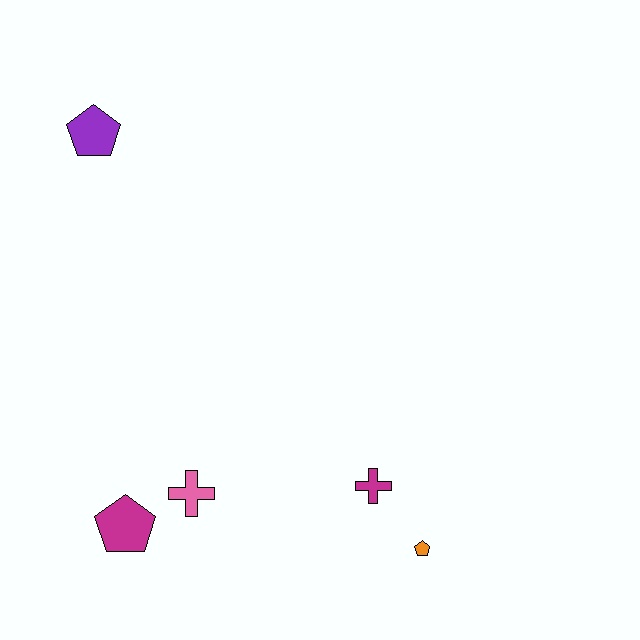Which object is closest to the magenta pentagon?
The pink cross is closest to the magenta pentagon.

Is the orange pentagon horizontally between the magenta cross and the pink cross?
No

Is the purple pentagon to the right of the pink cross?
No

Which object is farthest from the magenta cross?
The purple pentagon is farthest from the magenta cross.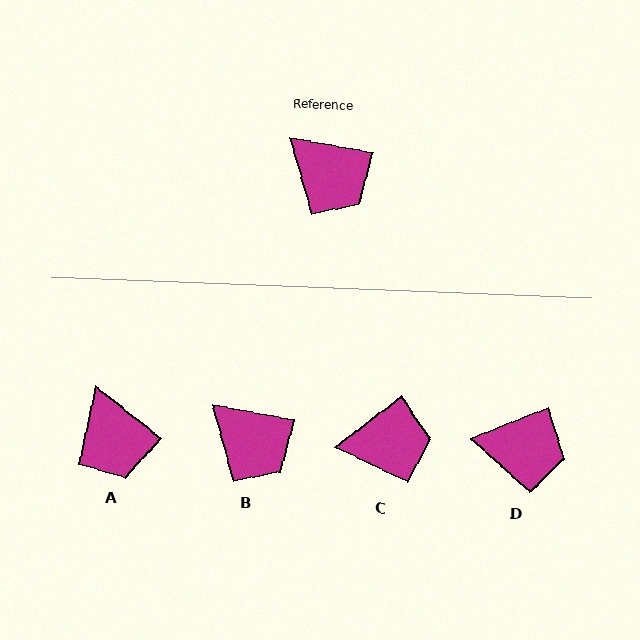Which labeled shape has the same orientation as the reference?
B.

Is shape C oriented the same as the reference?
No, it is off by about 48 degrees.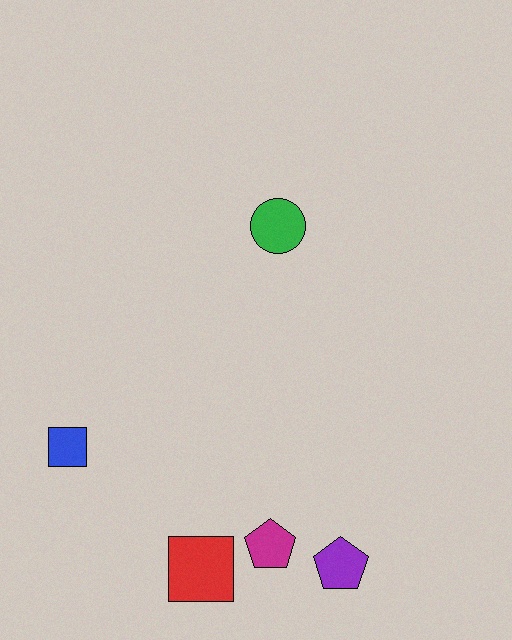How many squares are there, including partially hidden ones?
There are 2 squares.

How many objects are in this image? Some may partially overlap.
There are 5 objects.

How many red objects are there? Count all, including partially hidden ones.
There is 1 red object.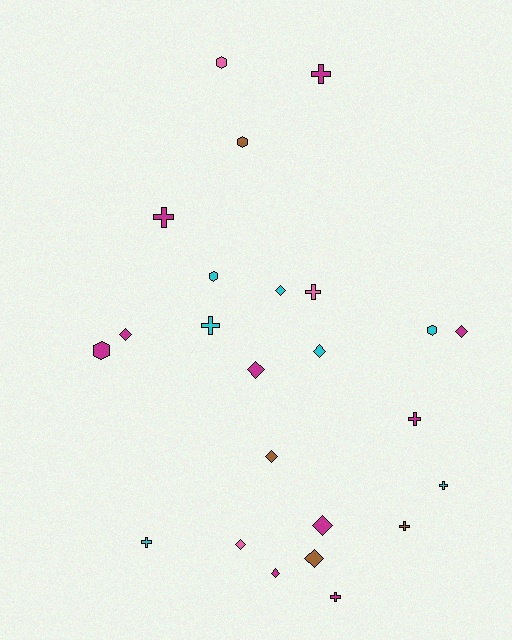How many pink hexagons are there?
There is 1 pink hexagon.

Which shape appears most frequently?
Diamond, with 10 objects.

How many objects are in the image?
There are 24 objects.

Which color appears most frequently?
Magenta, with 10 objects.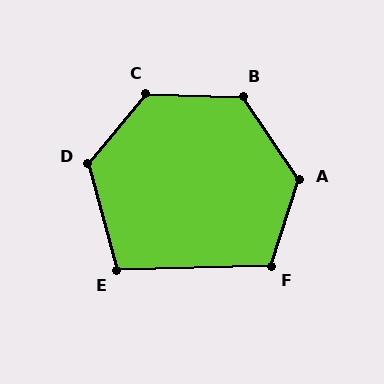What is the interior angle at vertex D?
Approximately 125 degrees (obtuse).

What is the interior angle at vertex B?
Approximately 126 degrees (obtuse).